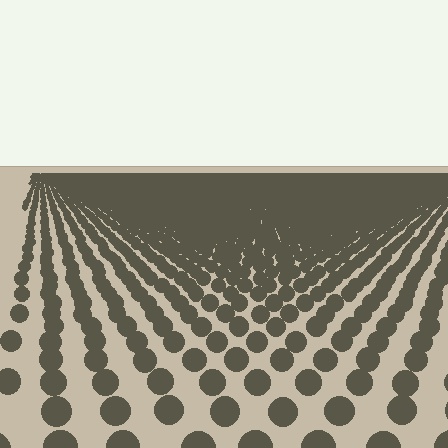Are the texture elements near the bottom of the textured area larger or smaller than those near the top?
Larger. Near the bottom, elements are closer to the viewer and appear at a bigger on-screen size.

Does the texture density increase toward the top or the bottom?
Density increases toward the top.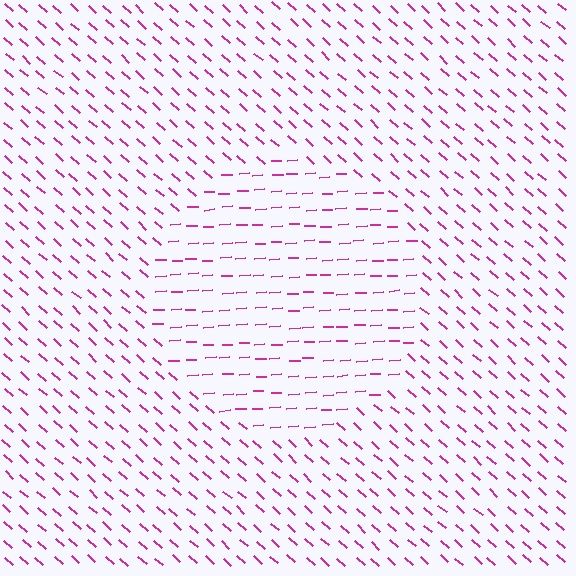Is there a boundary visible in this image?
Yes, there is a texture boundary formed by a change in line orientation.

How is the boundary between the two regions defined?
The boundary is defined purely by a change in line orientation (approximately 45 degrees difference). All lines are the same color and thickness.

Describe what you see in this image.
The image is filled with small magenta line segments. A circle region in the image has lines oriented differently from the surrounding lines, creating a visible texture boundary.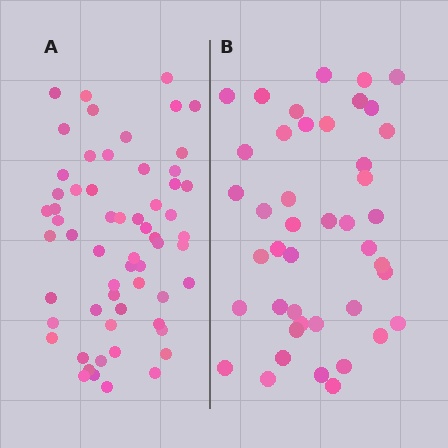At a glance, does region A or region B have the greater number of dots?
Region A (the left region) has more dots.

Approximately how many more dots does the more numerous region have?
Region A has approximately 15 more dots than region B.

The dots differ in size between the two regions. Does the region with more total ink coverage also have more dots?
No. Region B has more total ink coverage because its dots are larger, but region A actually contains more individual dots. Total area can be misleading — the number of items is what matters here.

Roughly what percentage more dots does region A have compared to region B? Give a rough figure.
About 40% more.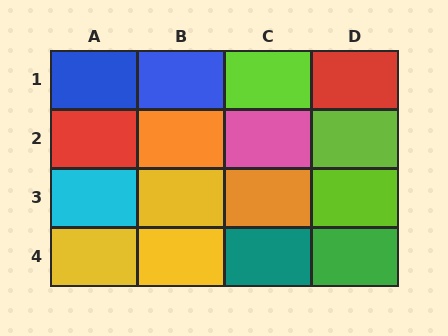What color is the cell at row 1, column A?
Blue.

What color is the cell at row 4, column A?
Yellow.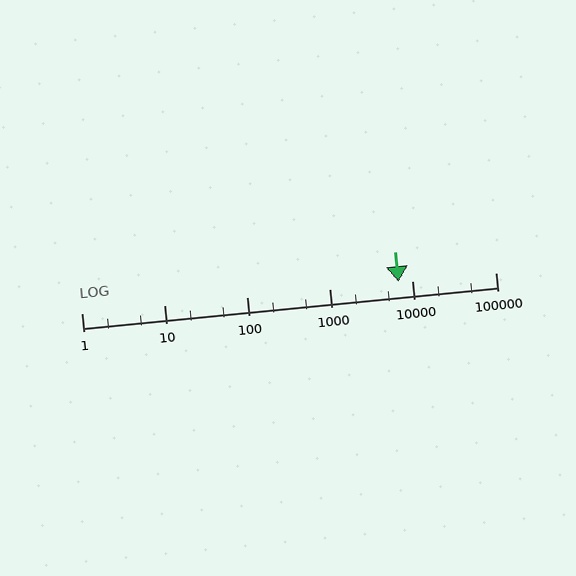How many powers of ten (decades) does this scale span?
The scale spans 5 decades, from 1 to 100000.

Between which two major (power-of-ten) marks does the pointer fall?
The pointer is between 1000 and 10000.